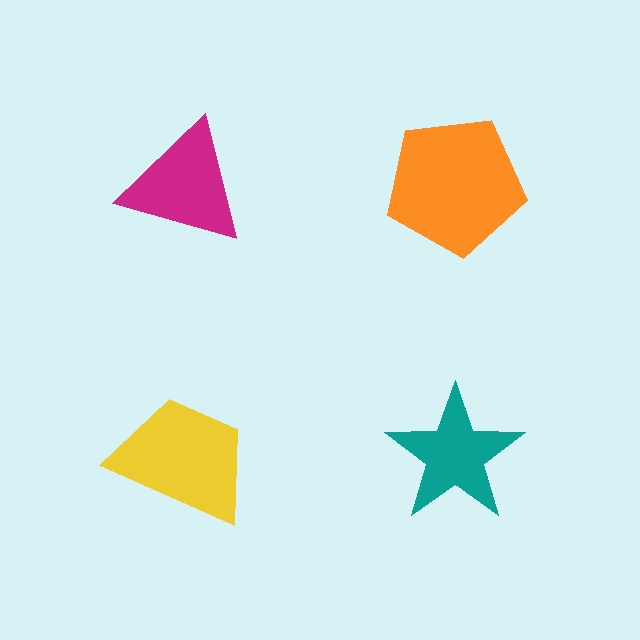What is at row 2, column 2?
A teal star.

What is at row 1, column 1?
A magenta triangle.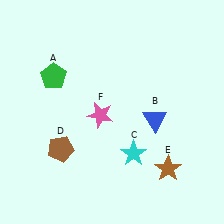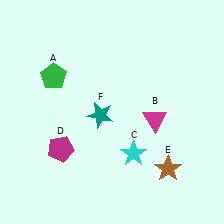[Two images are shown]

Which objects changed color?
B changed from blue to magenta. D changed from brown to magenta. F changed from pink to teal.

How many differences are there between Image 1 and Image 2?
There are 3 differences between the two images.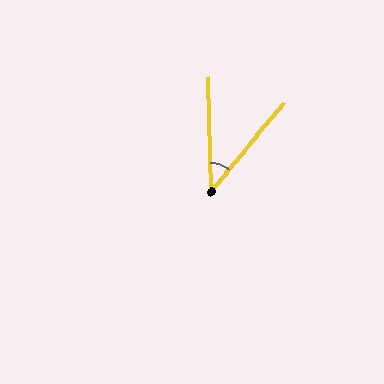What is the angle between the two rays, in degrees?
Approximately 41 degrees.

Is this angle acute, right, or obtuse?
It is acute.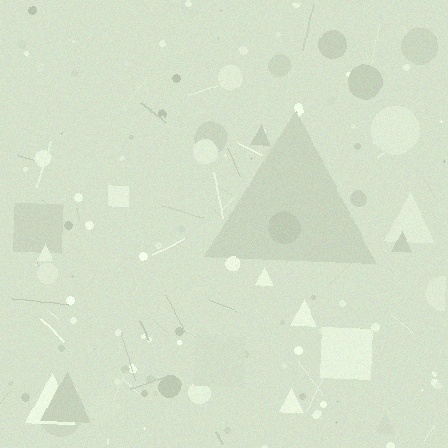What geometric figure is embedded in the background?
A triangle is embedded in the background.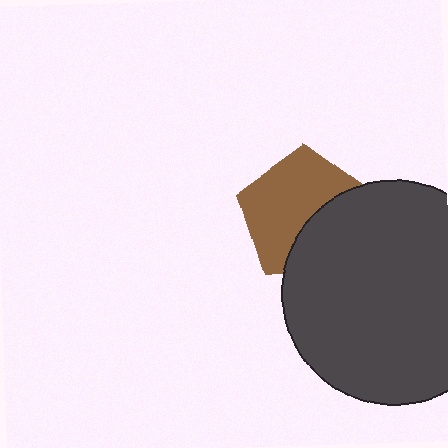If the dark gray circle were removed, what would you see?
You would see the complete brown pentagon.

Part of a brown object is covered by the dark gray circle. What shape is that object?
It is a pentagon.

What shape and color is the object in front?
The object in front is a dark gray circle.